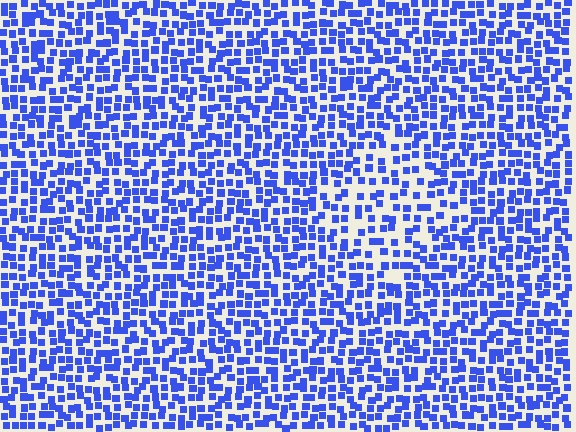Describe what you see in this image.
The image contains small blue elements arranged at two different densities. A diamond-shaped region is visible where the elements are less densely packed than the surrounding area.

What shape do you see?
I see a diamond.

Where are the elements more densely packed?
The elements are more densely packed outside the diamond boundary.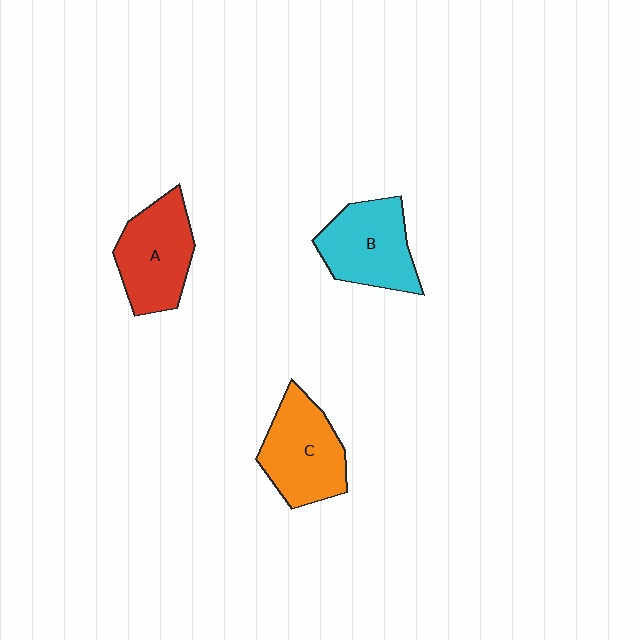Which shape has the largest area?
Shape C (orange).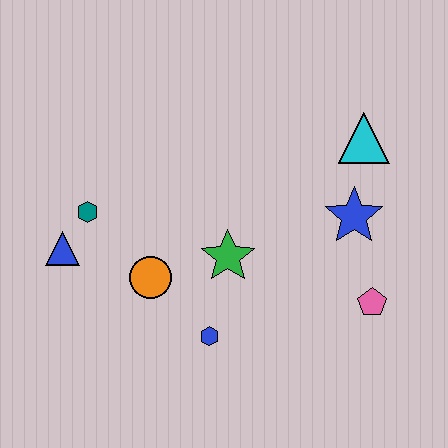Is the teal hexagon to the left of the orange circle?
Yes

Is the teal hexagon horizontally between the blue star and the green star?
No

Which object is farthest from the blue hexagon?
The cyan triangle is farthest from the blue hexagon.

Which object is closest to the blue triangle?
The teal hexagon is closest to the blue triangle.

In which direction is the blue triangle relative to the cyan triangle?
The blue triangle is to the left of the cyan triangle.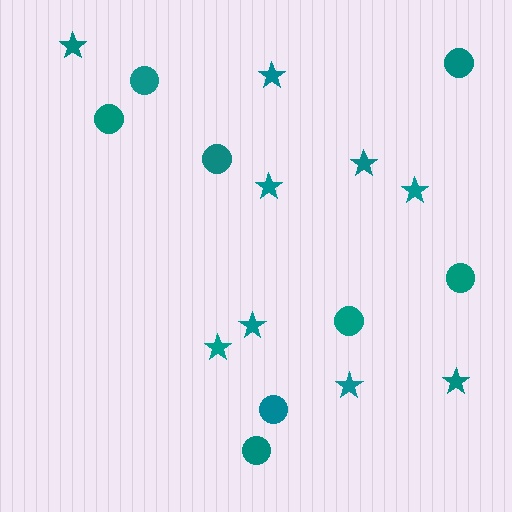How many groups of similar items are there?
There are 2 groups: one group of circles (8) and one group of stars (9).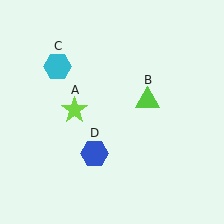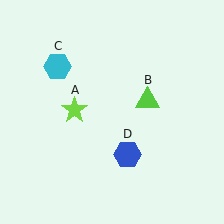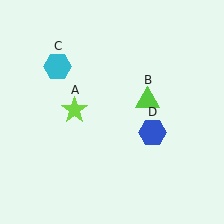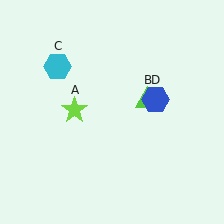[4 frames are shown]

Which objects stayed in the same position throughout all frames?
Lime star (object A) and lime triangle (object B) and cyan hexagon (object C) remained stationary.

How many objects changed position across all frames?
1 object changed position: blue hexagon (object D).